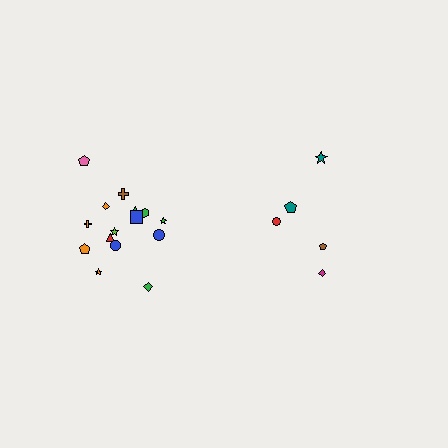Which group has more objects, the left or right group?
The left group.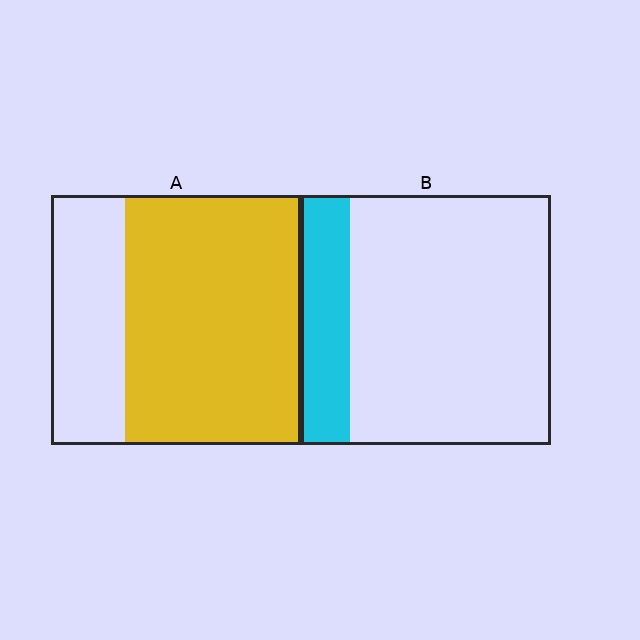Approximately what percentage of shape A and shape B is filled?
A is approximately 70% and B is approximately 20%.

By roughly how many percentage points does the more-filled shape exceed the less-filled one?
By roughly 50 percentage points (A over B).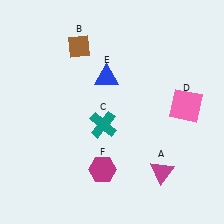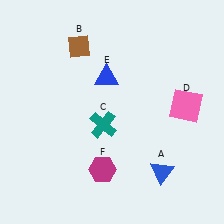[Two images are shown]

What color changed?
The triangle (A) changed from magenta in Image 1 to blue in Image 2.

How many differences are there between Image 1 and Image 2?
There is 1 difference between the two images.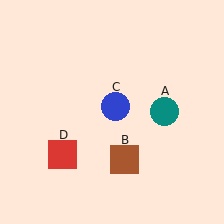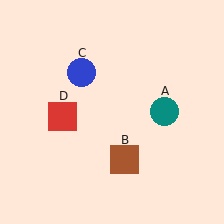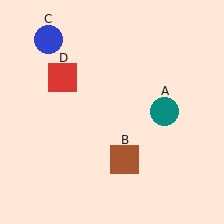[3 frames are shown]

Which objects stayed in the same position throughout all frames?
Teal circle (object A) and brown square (object B) remained stationary.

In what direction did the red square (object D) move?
The red square (object D) moved up.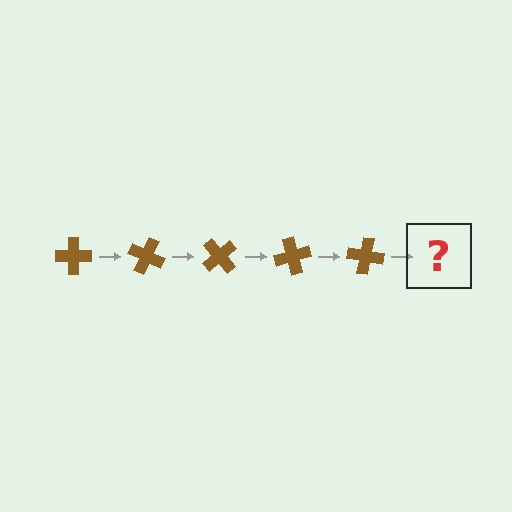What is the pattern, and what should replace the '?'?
The pattern is that the cross rotates 25 degrees each step. The '?' should be a brown cross rotated 125 degrees.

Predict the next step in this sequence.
The next step is a brown cross rotated 125 degrees.